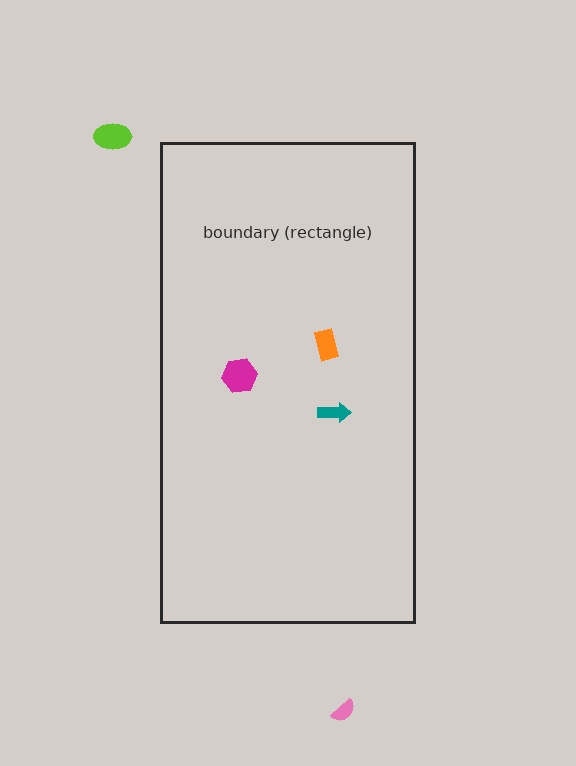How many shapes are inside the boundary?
3 inside, 2 outside.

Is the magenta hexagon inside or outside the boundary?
Inside.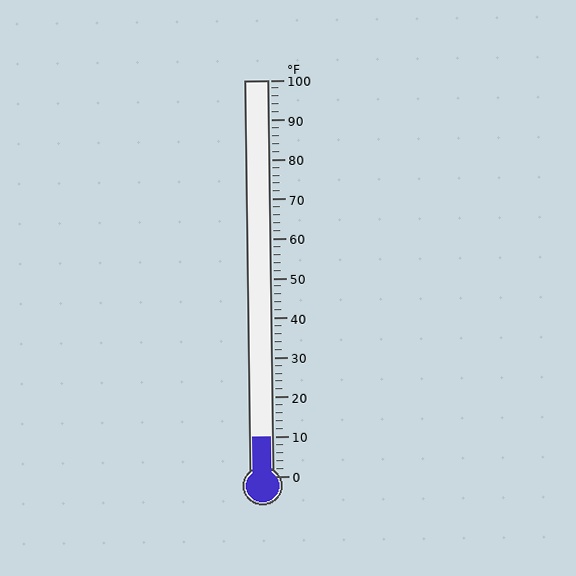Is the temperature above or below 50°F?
The temperature is below 50°F.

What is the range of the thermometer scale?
The thermometer scale ranges from 0°F to 100°F.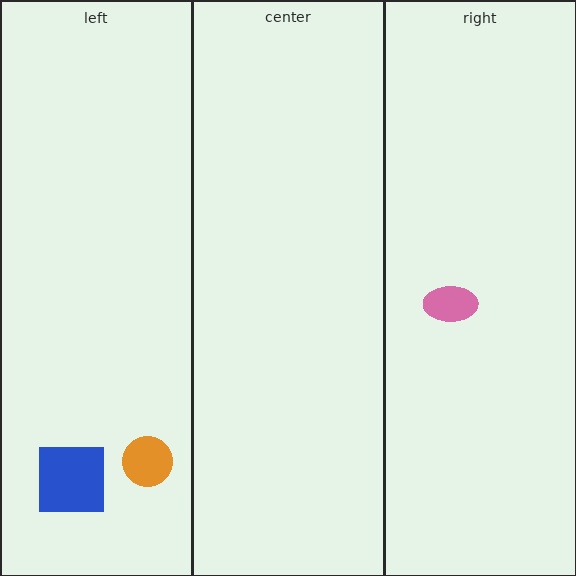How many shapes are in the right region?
1.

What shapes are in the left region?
The blue square, the orange circle.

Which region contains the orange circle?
The left region.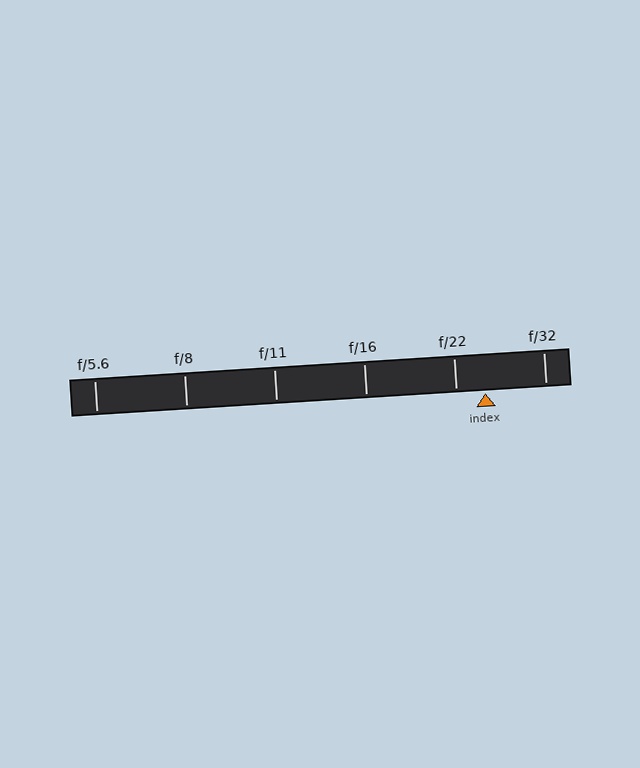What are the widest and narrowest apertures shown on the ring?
The widest aperture shown is f/5.6 and the narrowest is f/32.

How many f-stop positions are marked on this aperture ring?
There are 6 f-stop positions marked.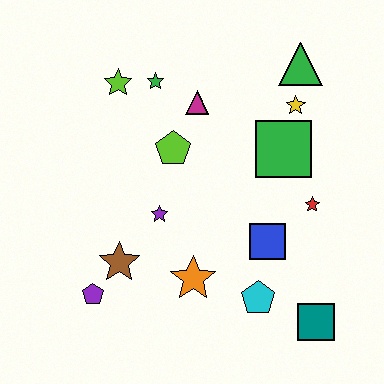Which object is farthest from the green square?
The purple pentagon is farthest from the green square.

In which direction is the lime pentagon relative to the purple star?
The lime pentagon is above the purple star.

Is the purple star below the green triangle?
Yes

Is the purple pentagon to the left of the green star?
Yes